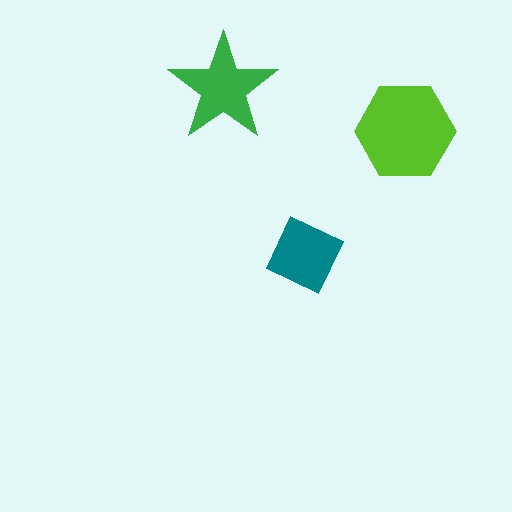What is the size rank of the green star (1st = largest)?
2nd.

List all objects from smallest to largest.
The teal diamond, the green star, the lime hexagon.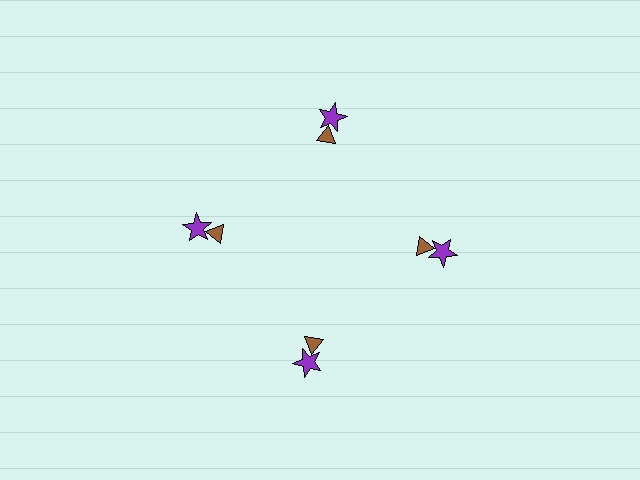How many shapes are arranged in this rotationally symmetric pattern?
There are 8 shapes, arranged in 4 groups of 2.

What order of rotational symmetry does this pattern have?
This pattern has 4-fold rotational symmetry.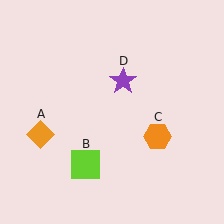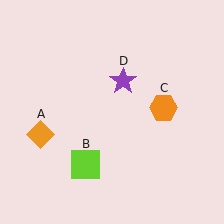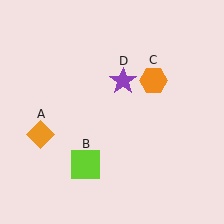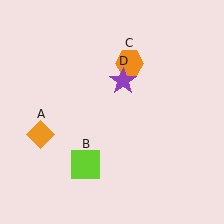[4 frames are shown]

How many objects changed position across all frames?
1 object changed position: orange hexagon (object C).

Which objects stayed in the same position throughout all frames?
Orange diamond (object A) and lime square (object B) and purple star (object D) remained stationary.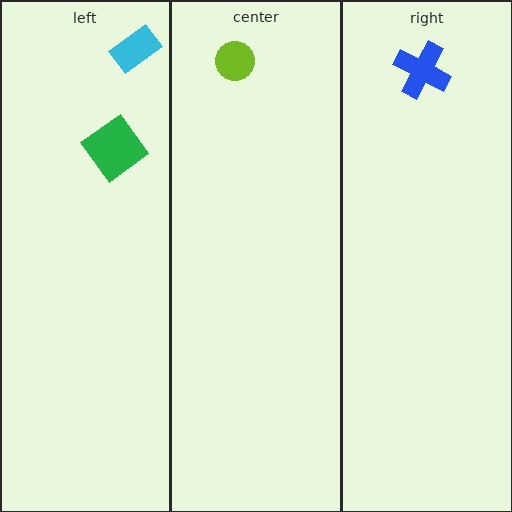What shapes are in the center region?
The lime circle.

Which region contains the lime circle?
The center region.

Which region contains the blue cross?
The right region.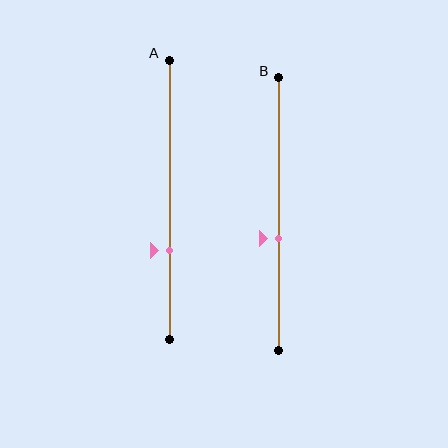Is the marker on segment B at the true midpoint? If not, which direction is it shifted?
No, the marker on segment B is shifted downward by about 9% of the segment length.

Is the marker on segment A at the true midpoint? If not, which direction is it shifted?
No, the marker on segment A is shifted downward by about 18% of the segment length.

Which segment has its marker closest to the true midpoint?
Segment B has its marker closest to the true midpoint.